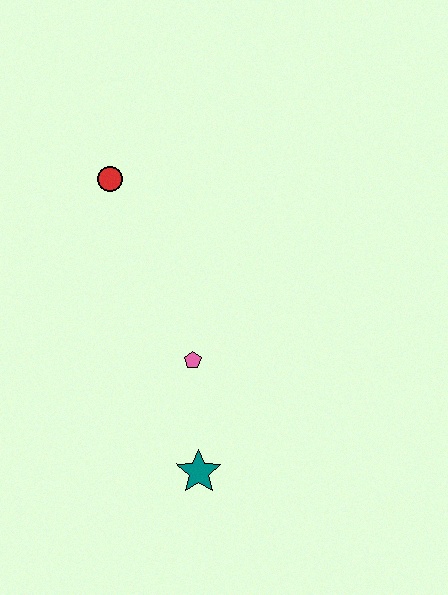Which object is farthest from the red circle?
The teal star is farthest from the red circle.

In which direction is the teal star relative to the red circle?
The teal star is below the red circle.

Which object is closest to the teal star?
The pink pentagon is closest to the teal star.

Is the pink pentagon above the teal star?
Yes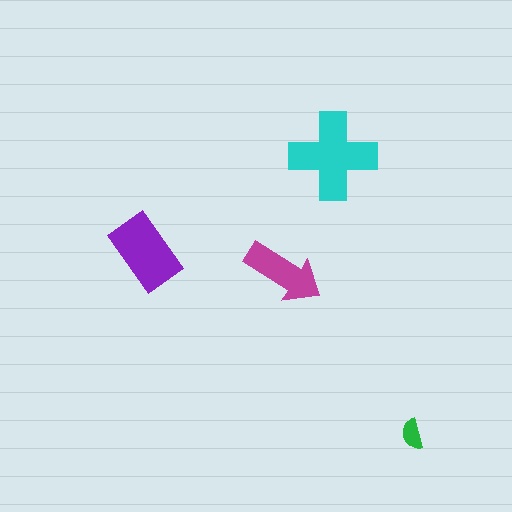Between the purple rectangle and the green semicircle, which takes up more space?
The purple rectangle.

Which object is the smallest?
The green semicircle.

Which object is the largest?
The cyan cross.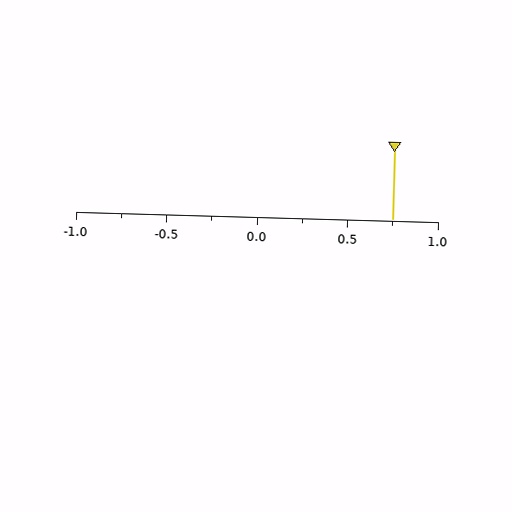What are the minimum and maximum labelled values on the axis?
The axis runs from -1.0 to 1.0.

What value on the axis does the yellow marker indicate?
The marker indicates approximately 0.75.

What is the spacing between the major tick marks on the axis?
The major ticks are spaced 0.5 apart.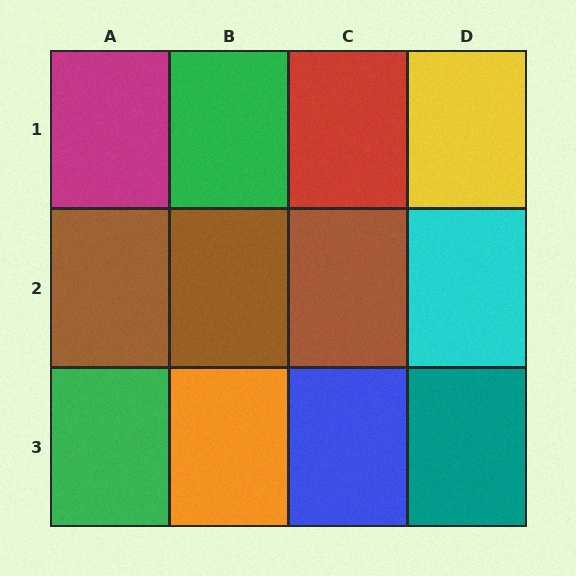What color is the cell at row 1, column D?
Yellow.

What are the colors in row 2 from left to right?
Brown, brown, brown, cyan.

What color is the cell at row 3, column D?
Teal.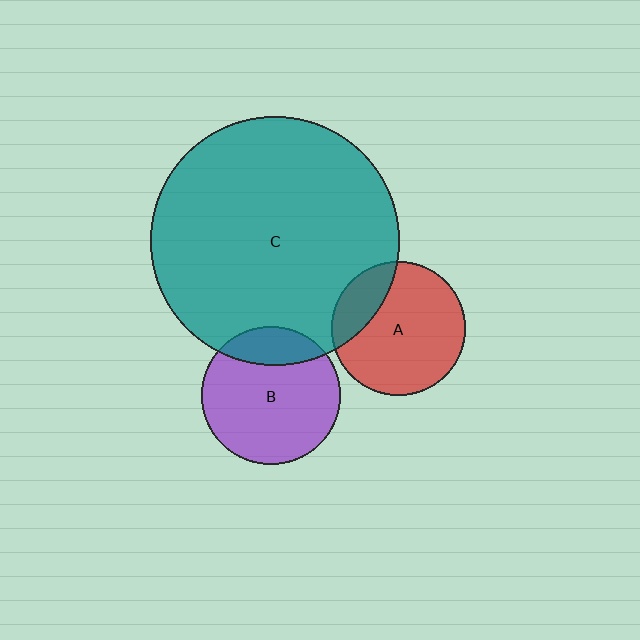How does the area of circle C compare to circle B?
Approximately 3.2 times.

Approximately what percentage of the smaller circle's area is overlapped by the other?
Approximately 20%.